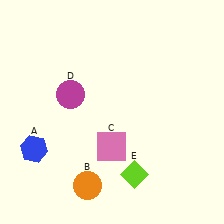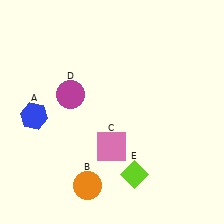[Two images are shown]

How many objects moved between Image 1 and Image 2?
1 object moved between the two images.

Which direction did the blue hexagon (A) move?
The blue hexagon (A) moved up.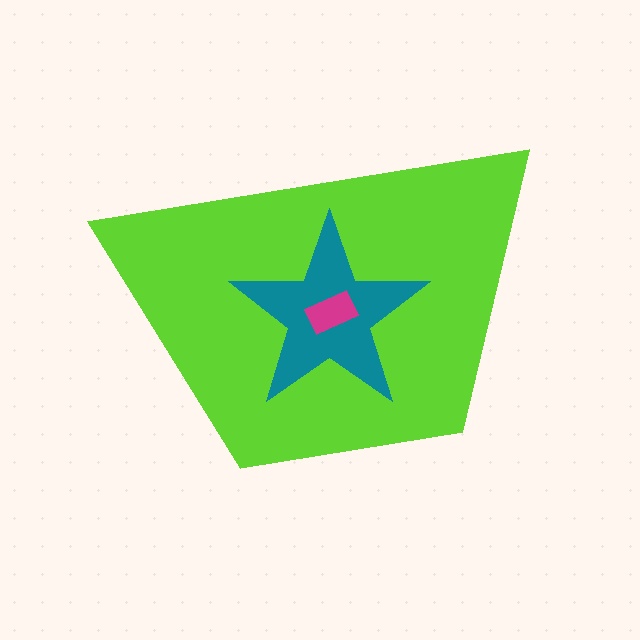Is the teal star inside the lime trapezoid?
Yes.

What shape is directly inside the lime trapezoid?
The teal star.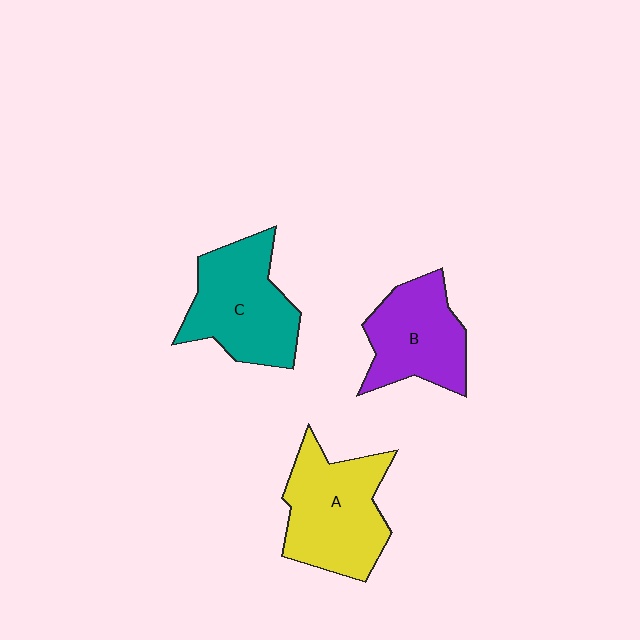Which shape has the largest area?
Shape A (yellow).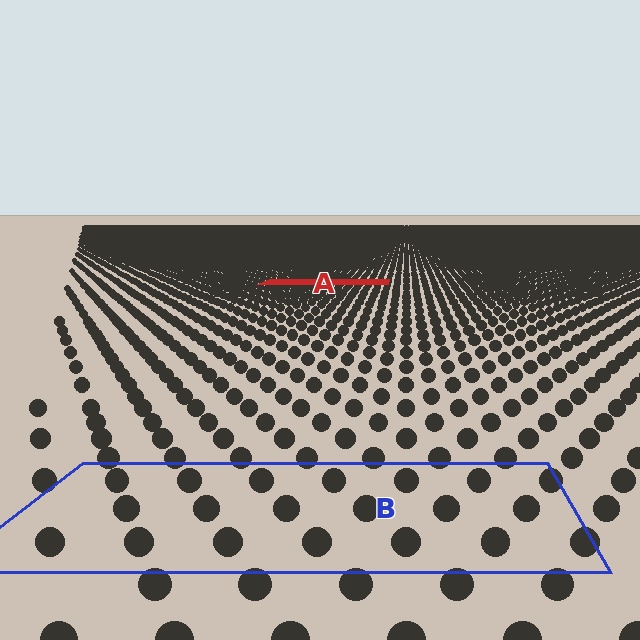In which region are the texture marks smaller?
The texture marks are smaller in region A, because it is farther away.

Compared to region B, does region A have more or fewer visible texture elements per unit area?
Region A has more texture elements per unit area — they are packed more densely because it is farther away.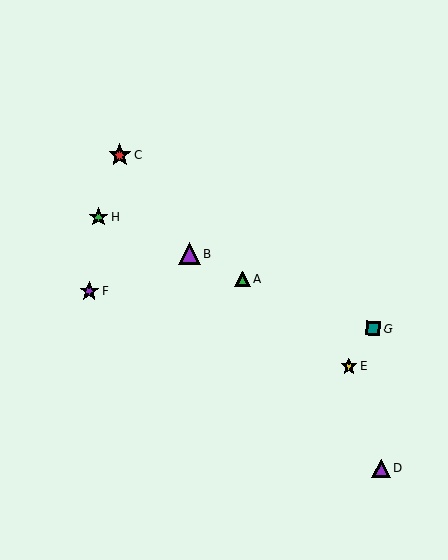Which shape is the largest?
The red star (labeled C) is the largest.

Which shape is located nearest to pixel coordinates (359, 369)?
The yellow star (labeled E) at (349, 367) is nearest to that location.